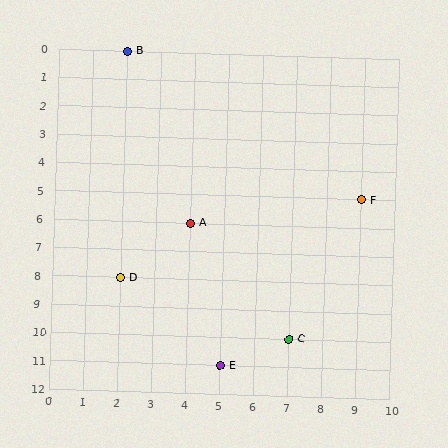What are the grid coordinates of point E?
Point E is at grid coordinates (5, 11).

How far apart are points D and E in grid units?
Points D and E are 3 columns and 3 rows apart (about 4.2 grid units diagonally).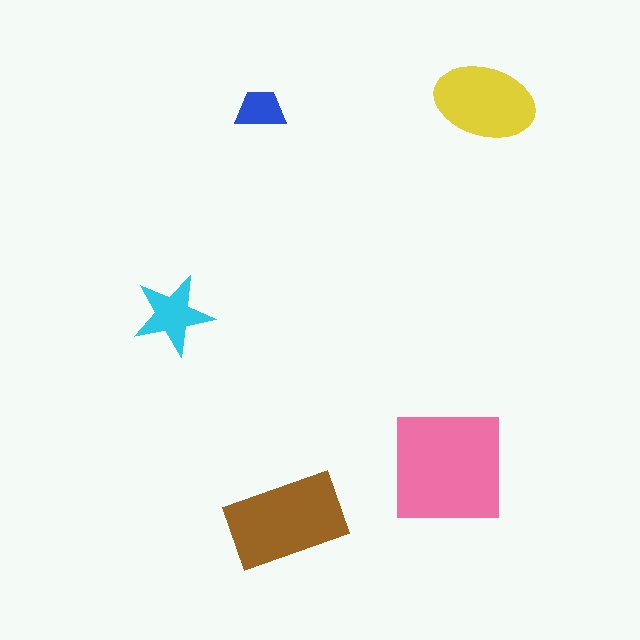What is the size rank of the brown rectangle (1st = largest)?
2nd.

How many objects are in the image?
There are 5 objects in the image.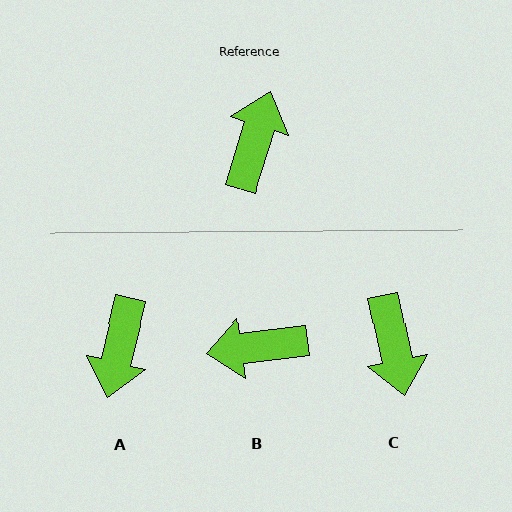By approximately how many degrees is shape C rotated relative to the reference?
Approximately 151 degrees clockwise.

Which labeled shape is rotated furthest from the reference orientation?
A, about 176 degrees away.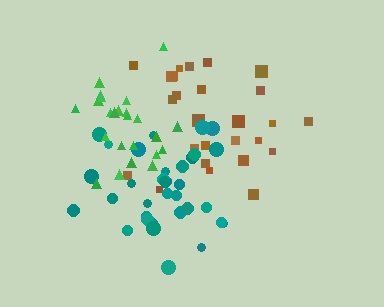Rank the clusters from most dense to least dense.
green, teal, brown.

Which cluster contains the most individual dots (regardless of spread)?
Teal (34).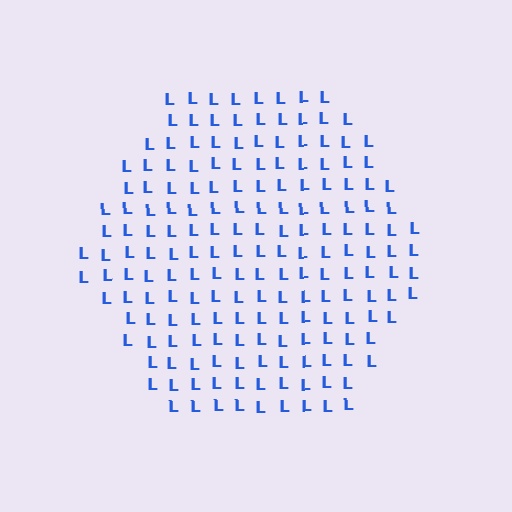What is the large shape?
The large shape is a hexagon.